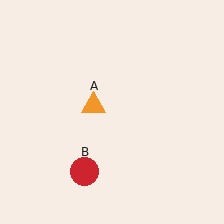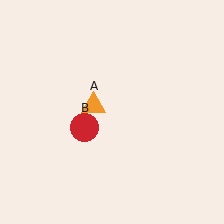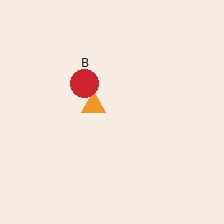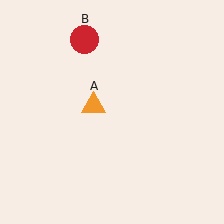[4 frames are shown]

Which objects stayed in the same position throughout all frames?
Orange triangle (object A) remained stationary.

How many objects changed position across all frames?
1 object changed position: red circle (object B).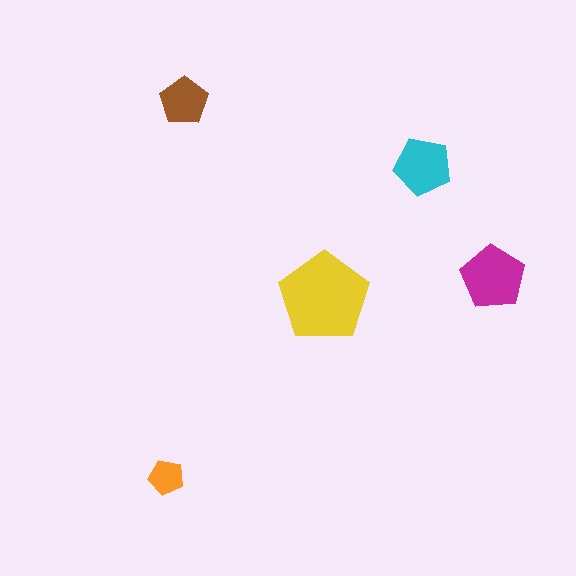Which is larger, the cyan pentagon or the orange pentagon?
The cyan one.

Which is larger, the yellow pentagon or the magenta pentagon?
The yellow one.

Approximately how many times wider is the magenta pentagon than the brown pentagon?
About 1.5 times wider.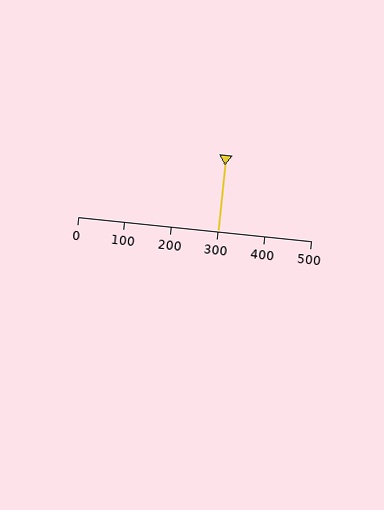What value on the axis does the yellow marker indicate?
The marker indicates approximately 300.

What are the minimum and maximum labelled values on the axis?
The axis runs from 0 to 500.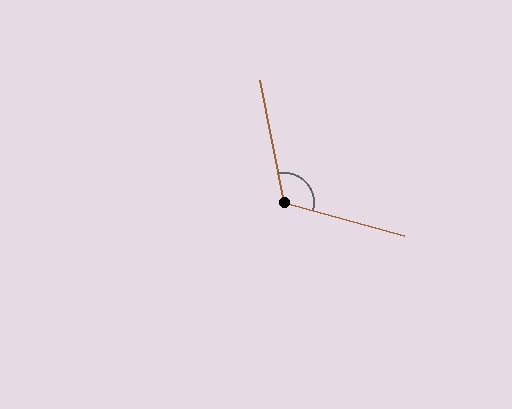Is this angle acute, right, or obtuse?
It is obtuse.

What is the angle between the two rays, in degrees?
Approximately 116 degrees.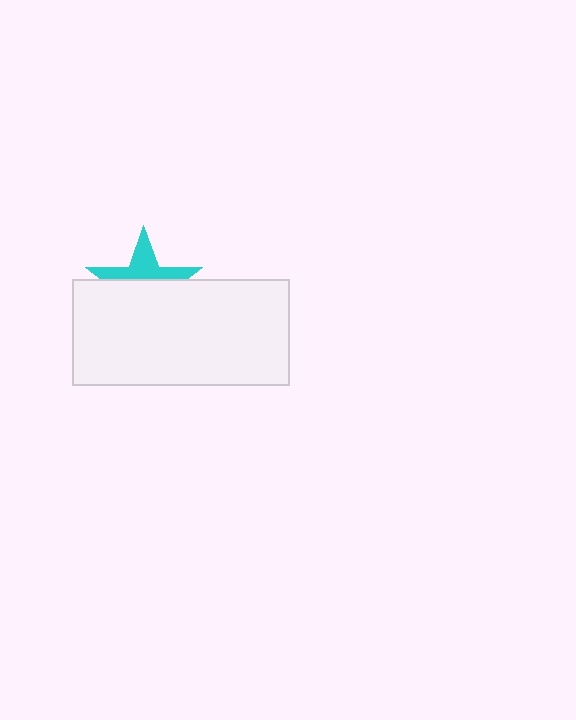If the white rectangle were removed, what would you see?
You would see the complete cyan star.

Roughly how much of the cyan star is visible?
A small part of it is visible (roughly 41%).